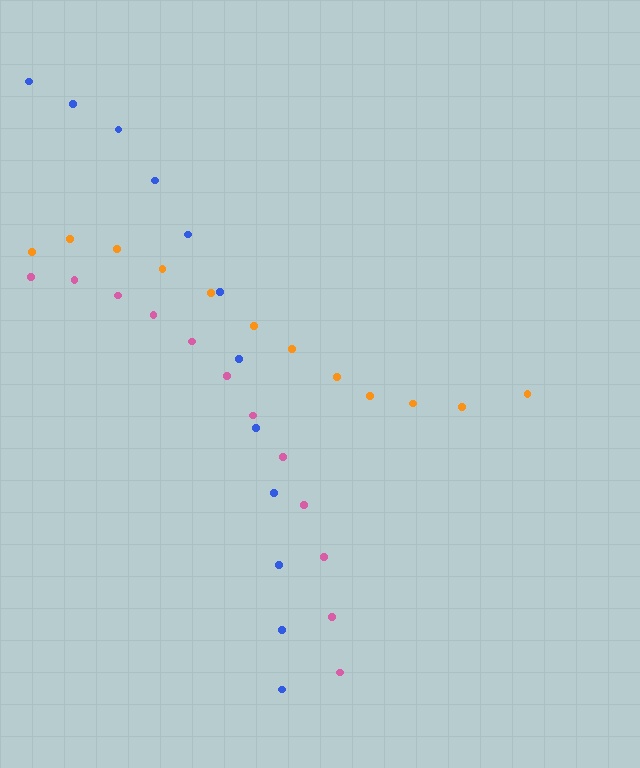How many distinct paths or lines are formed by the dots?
There are 3 distinct paths.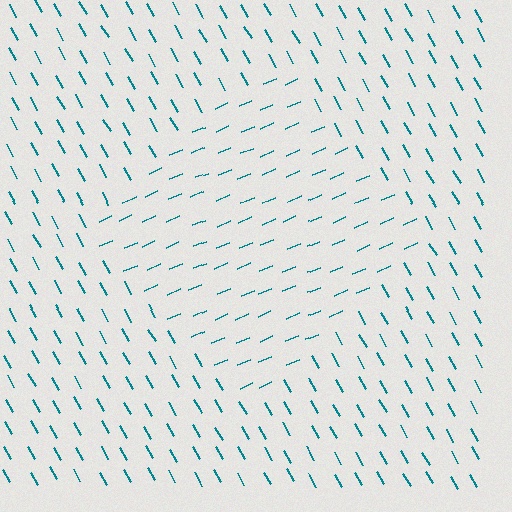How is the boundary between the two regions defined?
The boundary is defined purely by a change in line orientation (approximately 83 degrees difference). All lines are the same color and thickness.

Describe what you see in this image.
The image is filled with small teal line segments. A diamond region in the image has lines oriented differently from the surrounding lines, creating a visible texture boundary.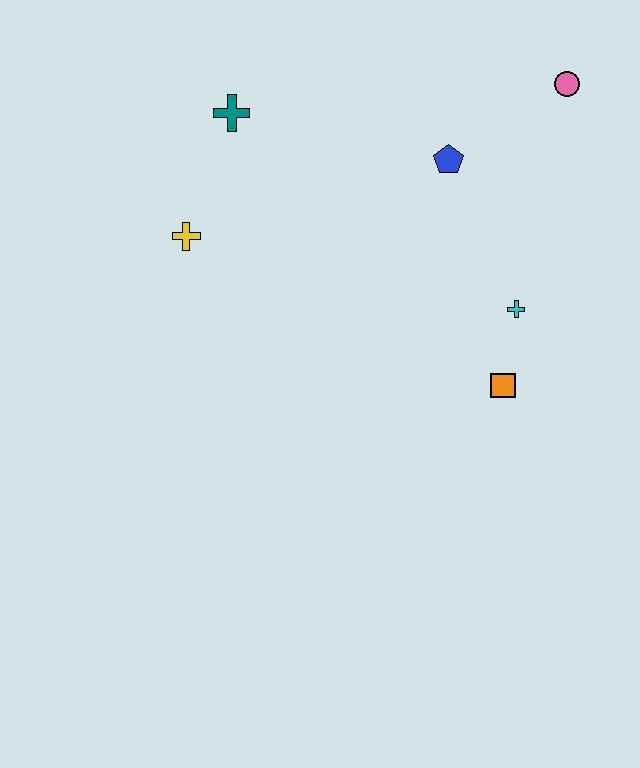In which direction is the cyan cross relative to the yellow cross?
The cyan cross is to the right of the yellow cross.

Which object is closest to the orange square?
The cyan cross is closest to the orange square.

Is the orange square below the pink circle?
Yes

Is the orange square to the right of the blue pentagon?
Yes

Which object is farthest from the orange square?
The teal cross is farthest from the orange square.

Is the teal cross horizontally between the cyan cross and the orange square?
No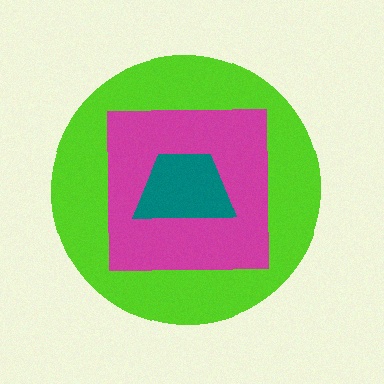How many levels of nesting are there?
3.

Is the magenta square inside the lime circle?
Yes.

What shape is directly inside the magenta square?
The teal trapezoid.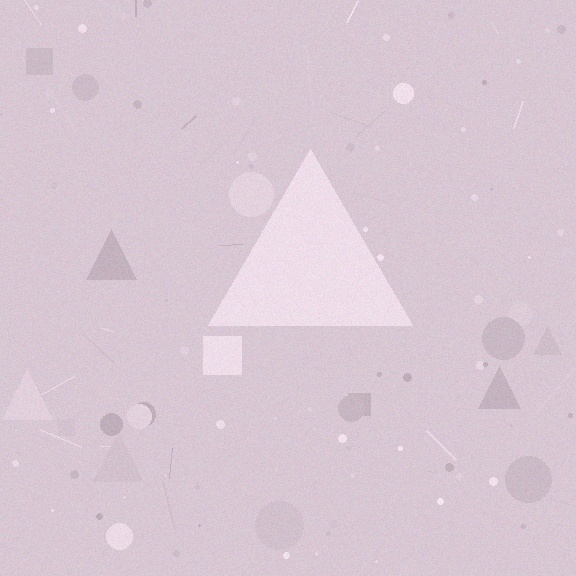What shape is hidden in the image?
A triangle is hidden in the image.